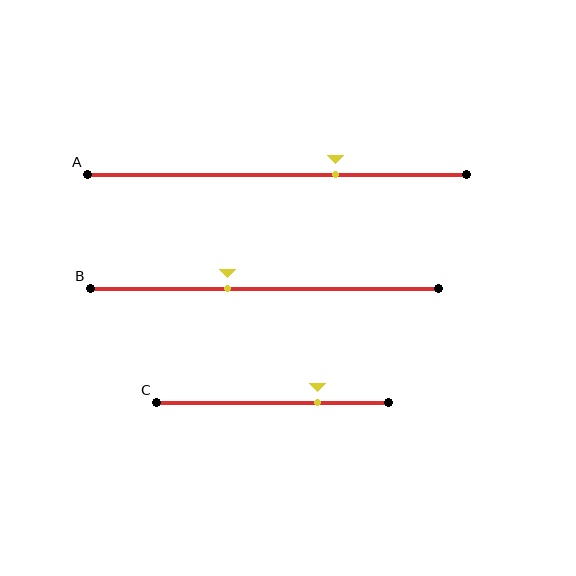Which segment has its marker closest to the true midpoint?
Segment B has its marker closest to the true midpoint.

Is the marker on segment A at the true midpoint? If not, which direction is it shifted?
No, the marker on segment A is shifted to the right by about 15% of the segment length.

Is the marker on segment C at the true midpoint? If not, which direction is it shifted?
No, the marker on segment C is shifted to the right by about 20% of the segment length.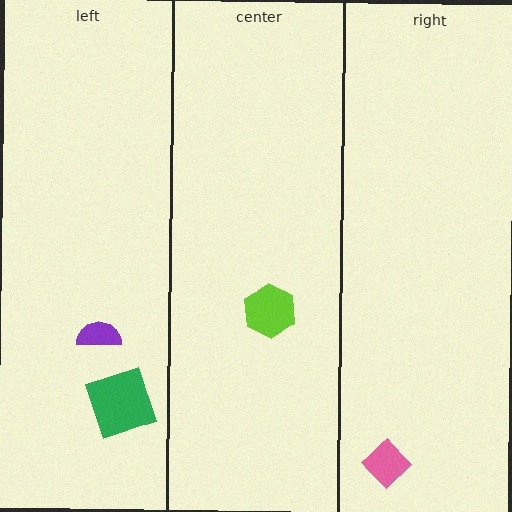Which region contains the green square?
The left region.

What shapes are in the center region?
The lime hexagon.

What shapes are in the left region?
The green square, the purple semicircle.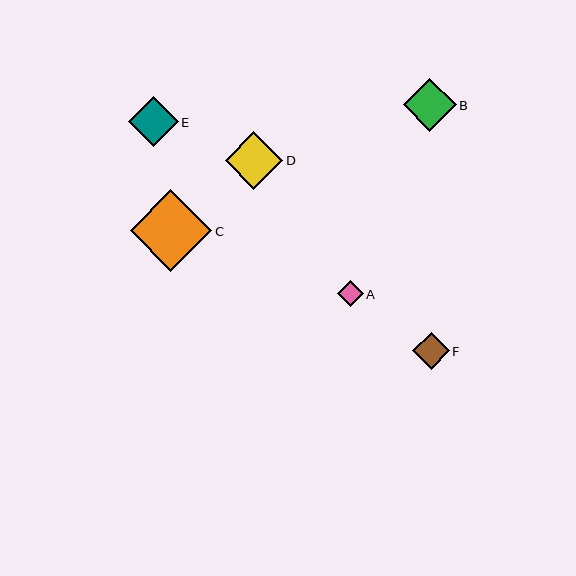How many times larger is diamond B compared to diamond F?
Diamond B is approximately 1.4 times the size of diamond F.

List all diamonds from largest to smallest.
From largest to smallest: C, D, B, E, F, A.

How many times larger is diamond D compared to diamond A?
Diamond D is approximately 2.2 times the size of diamond A.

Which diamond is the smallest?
Diamond A is the smallest with a size of approximately 26 pixels.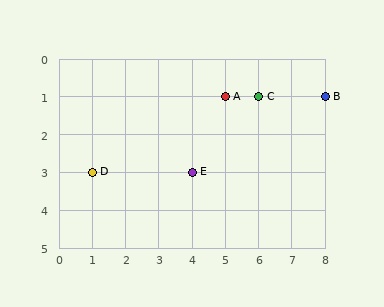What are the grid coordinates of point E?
Point E is at grid coordinates (4, 3).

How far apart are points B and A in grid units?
Points B and A are 3 columns apart.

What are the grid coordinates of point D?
Point D is at grid coordinates (1, 3).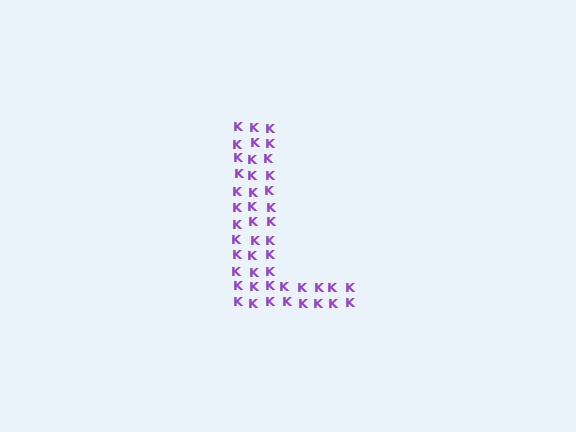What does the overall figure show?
The overall figure shows the letter L.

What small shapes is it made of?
It is made of small letter K's.